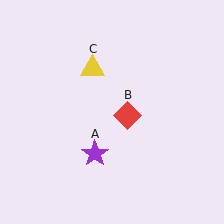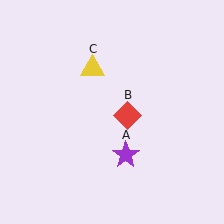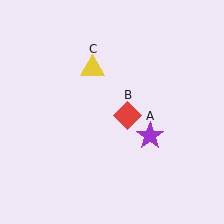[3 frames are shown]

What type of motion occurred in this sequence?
The purple star (object A) rotated counterclockwise around the center of the scene.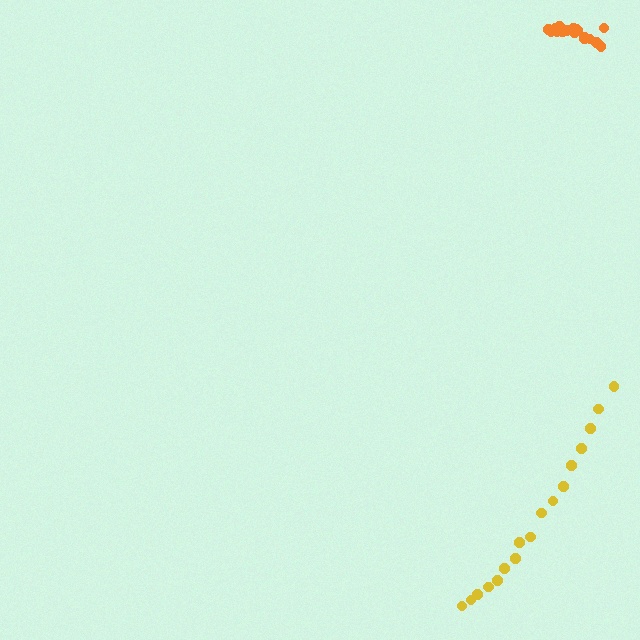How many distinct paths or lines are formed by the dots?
There are 2 distinct paths.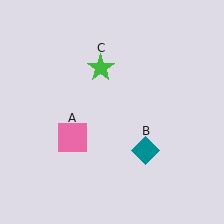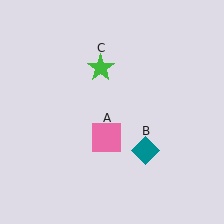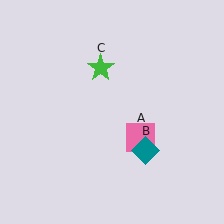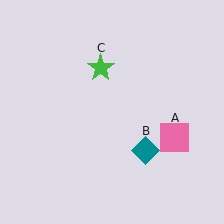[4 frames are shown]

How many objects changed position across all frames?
1 object changed position: pink square (object A).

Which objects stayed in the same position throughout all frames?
Teal diamond (object B) and green star (object C) remained stationary.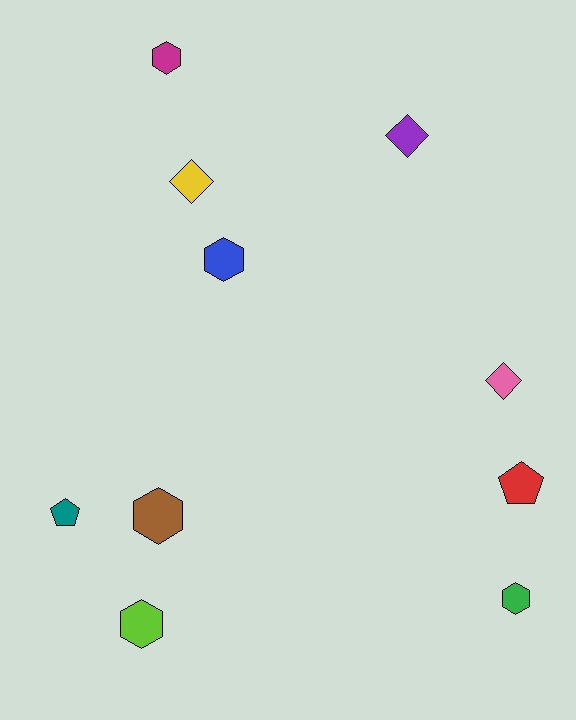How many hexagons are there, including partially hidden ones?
There are 5 hexagons.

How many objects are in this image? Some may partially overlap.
There are 10 objects.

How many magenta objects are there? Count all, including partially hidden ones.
There is 1 magenta object.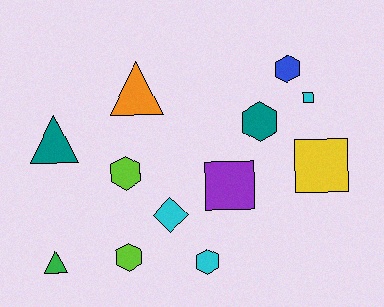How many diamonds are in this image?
There is 1 diamond.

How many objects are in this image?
There are 12 objects.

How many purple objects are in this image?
There is 1 purple object.